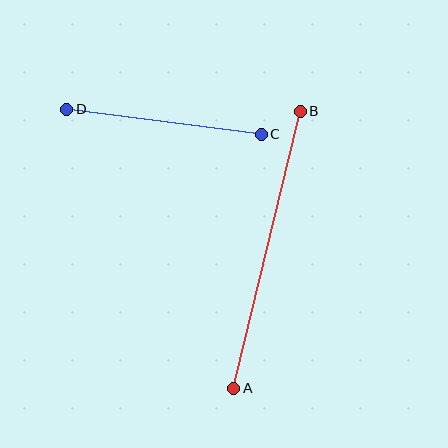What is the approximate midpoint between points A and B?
The midpoint is at approximately (267, 250) pixels.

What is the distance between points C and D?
The distance is approximately 196 pixels.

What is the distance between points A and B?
The distance is approximately 285 pixels.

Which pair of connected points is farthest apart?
Points A and B are farthest apart.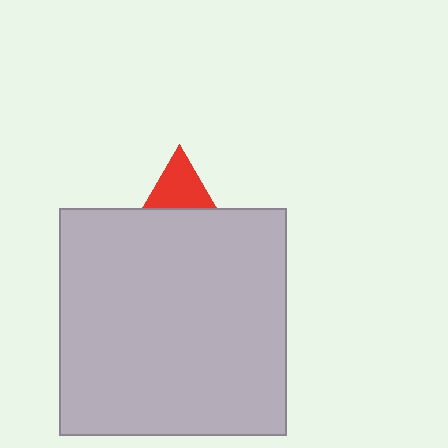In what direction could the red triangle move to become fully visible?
The red triangle could move up. That would shift it out from behind the light gray square entirely.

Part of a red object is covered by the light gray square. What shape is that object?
It is a triangle.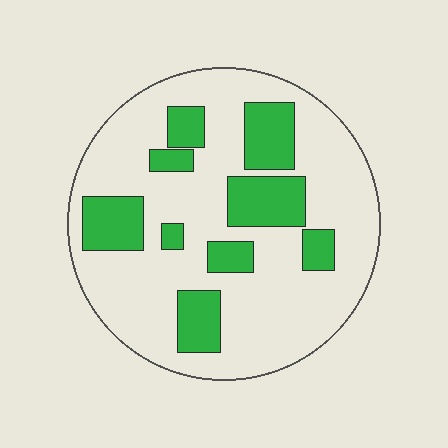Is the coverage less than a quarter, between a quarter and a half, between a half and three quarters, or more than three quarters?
Between a quarter and a half.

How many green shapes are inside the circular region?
9.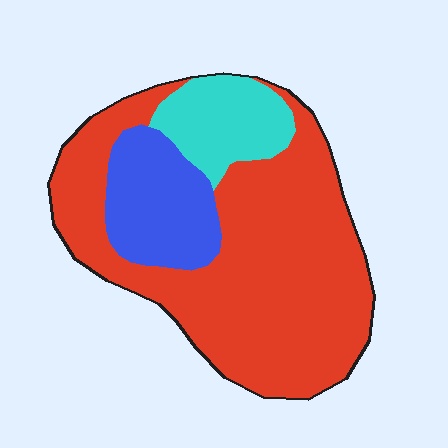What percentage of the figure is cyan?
Cyan covers about 15% of the figure.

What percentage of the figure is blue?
Blue covers 18% of the figure.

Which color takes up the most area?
Red, at roughly 70%.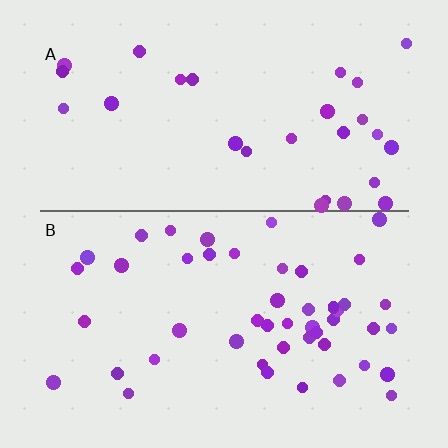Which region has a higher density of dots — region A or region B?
B (the bottom).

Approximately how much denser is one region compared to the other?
Approximately 1.7× — region B over region A.